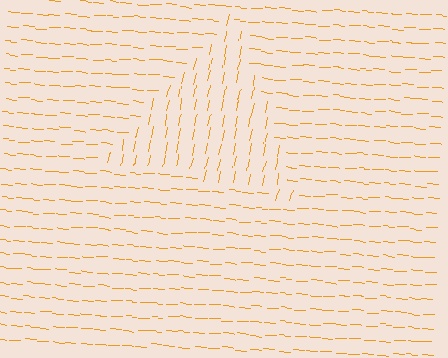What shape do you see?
I see a triangle.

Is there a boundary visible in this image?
Yes, there is a texture boundary formed by a change in line orientation.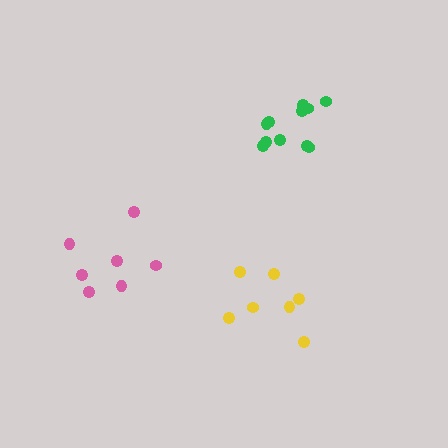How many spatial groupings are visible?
There are 3 spatial groupings.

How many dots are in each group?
Group 1: 11 dots, Group 2: 7 dots, Group 3: 7 dots (25 total).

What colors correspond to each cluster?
The clusters are colored: green, yellow, pink.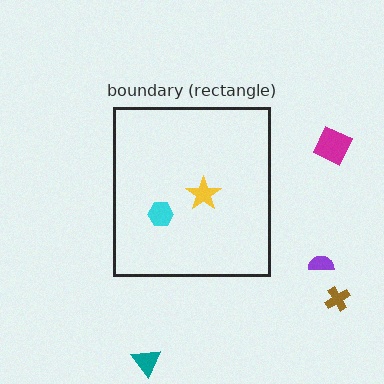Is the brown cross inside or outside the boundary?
Outside.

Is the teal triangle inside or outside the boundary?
Outside.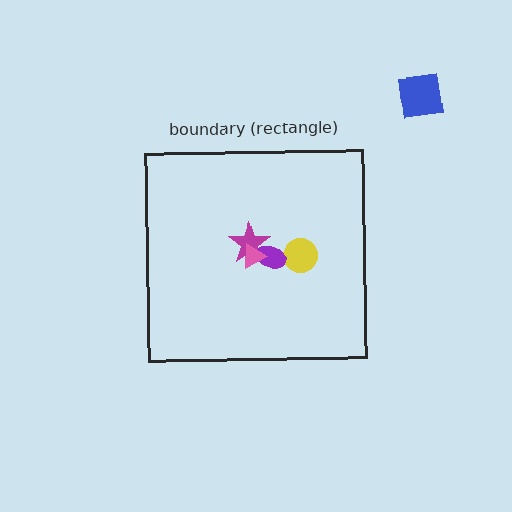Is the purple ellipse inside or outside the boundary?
Inside.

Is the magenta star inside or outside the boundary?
Inside.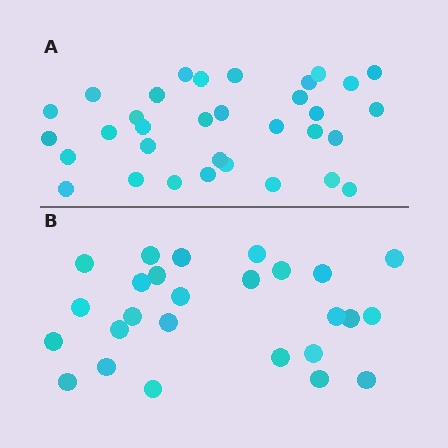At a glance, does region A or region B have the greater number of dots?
Region A (the top region) has more dots.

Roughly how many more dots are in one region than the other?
Region A has roughly 8 or so more dots than region B.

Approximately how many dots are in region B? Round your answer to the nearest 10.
About 30 dots. (The exact count is 26, which rounds to 30.)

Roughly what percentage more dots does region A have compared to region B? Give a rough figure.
About 25% more.